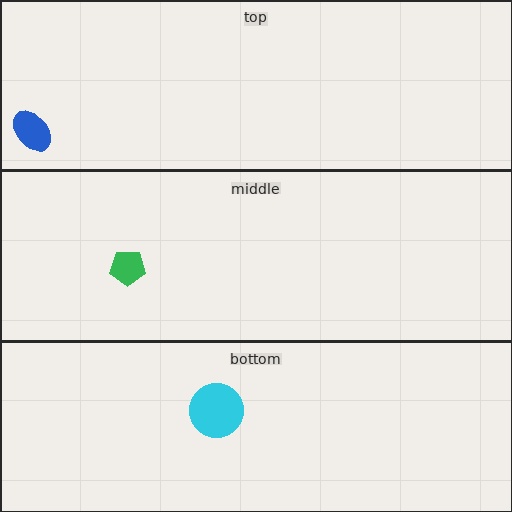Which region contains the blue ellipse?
The top region.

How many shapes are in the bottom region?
1.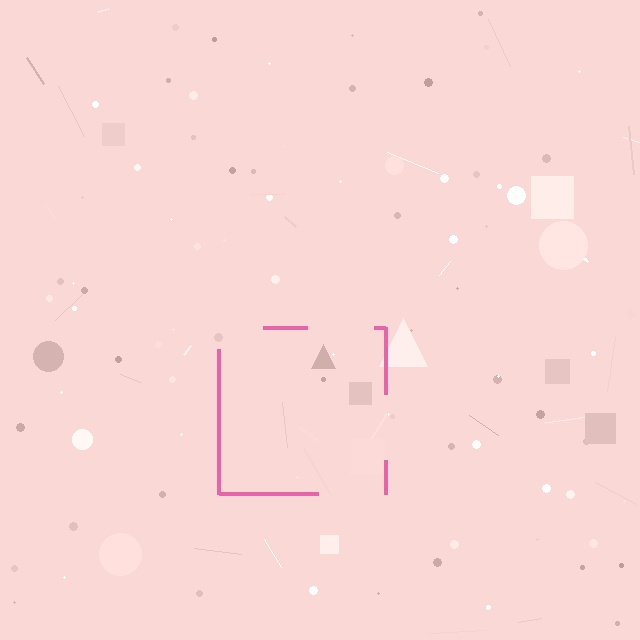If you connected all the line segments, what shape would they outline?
They would outline a square.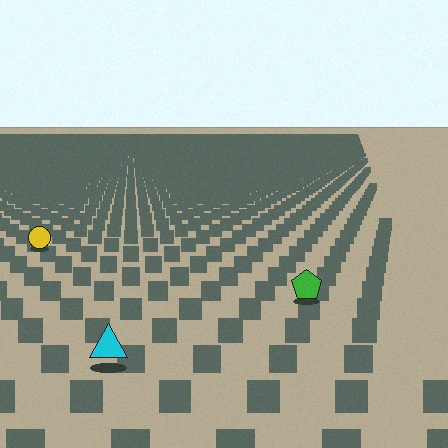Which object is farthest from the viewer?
The yellow circle is farthest from the viewer. It appears smaller and the ground texture around it is denser.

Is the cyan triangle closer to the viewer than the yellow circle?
Yes. The cyan triangle is closer — you can tell from the texture gradient: the ground texture is coarser near it.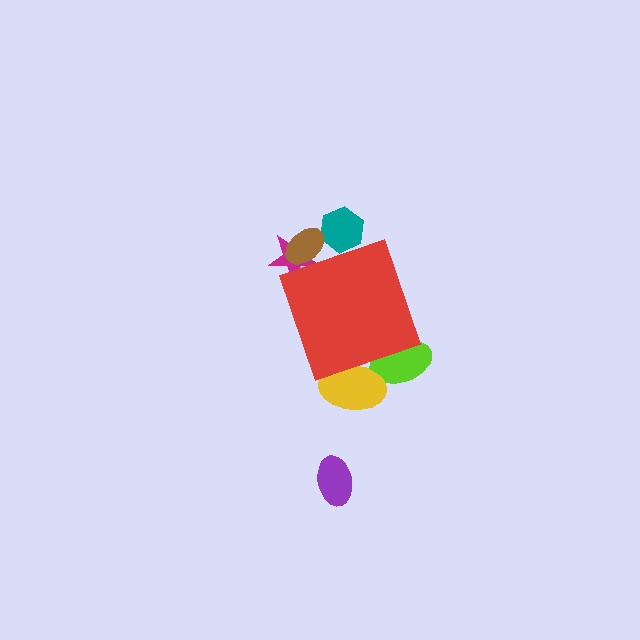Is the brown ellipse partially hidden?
Yes, the brown ellipse is partially hidden behind the red diamond.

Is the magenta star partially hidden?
Yes, the magenta star is partially hidden behind the red diamond.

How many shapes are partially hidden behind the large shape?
5 shapes are partially hidden.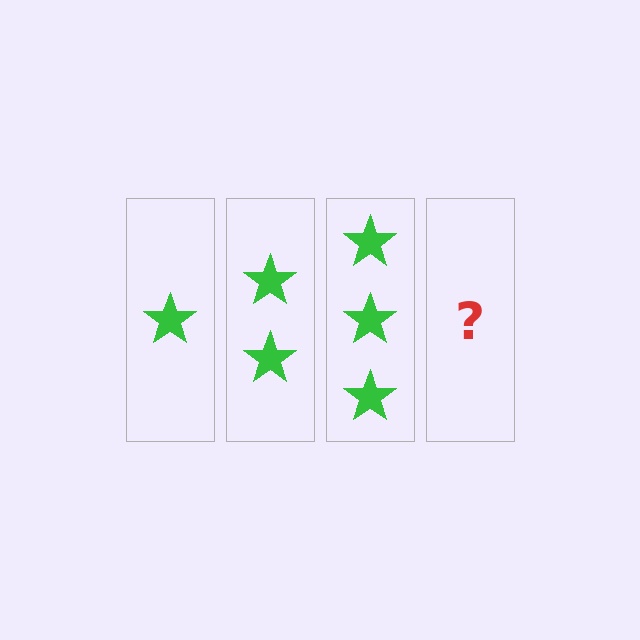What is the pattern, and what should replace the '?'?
The pattern is that each step adds one more star. The '?' should be 4 stars.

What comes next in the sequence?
The next element should be 4 stars.